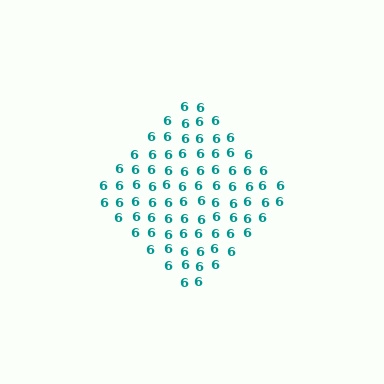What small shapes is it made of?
It is made of small digit 6's.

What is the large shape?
The large shape is a diamond.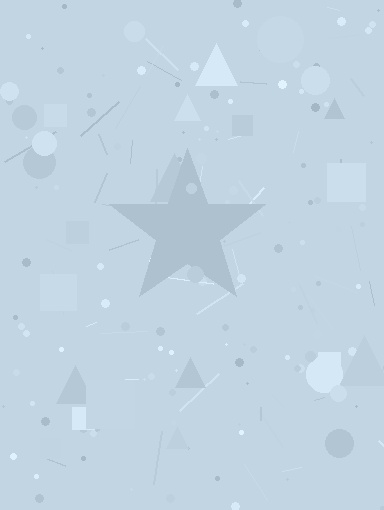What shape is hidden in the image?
A star is hidden in the image.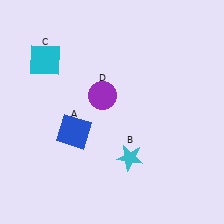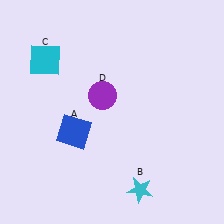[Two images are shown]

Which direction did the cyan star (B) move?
The cyan star (B) moved down.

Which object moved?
The cyan star (B) moved down.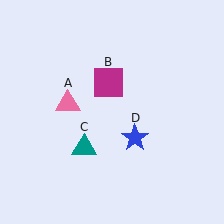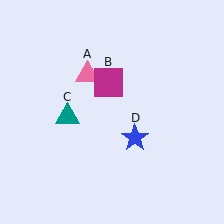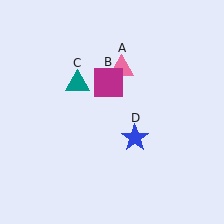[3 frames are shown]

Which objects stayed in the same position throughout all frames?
Magenta square (object B) and blue star (object D) remained stationary.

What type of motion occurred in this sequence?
The pink triangle (object A), teal triangle (object C) rotated clockwise around the center of the scene.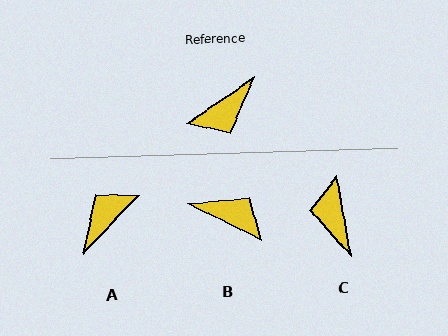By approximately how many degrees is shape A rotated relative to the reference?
Approximately 167 degrees clockwise.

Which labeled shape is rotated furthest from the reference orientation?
A, about 167 degrees away.